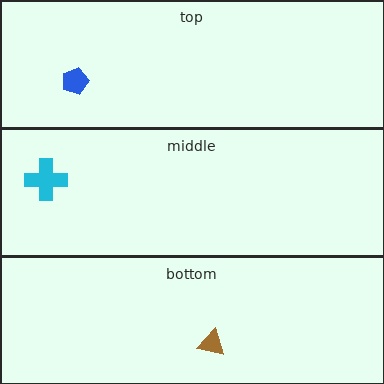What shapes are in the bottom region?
The brown triangle.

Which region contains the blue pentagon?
The top region.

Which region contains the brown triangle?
The bottom region.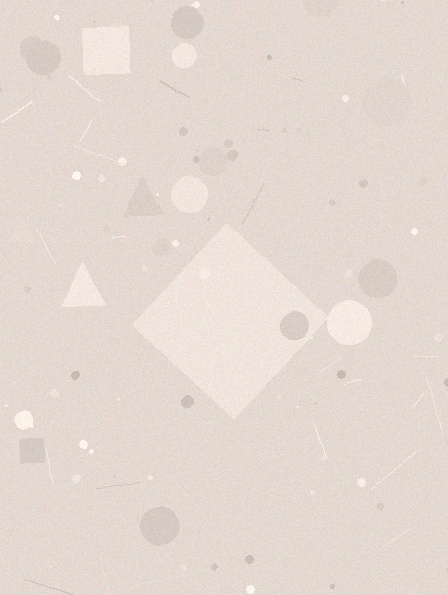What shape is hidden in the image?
A diamond is hidden in the image.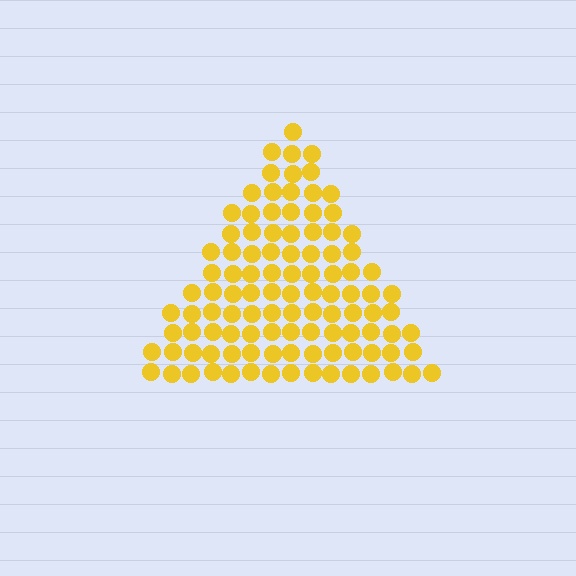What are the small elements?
The small elements are circles.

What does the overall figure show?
The overall figure shows a triangle.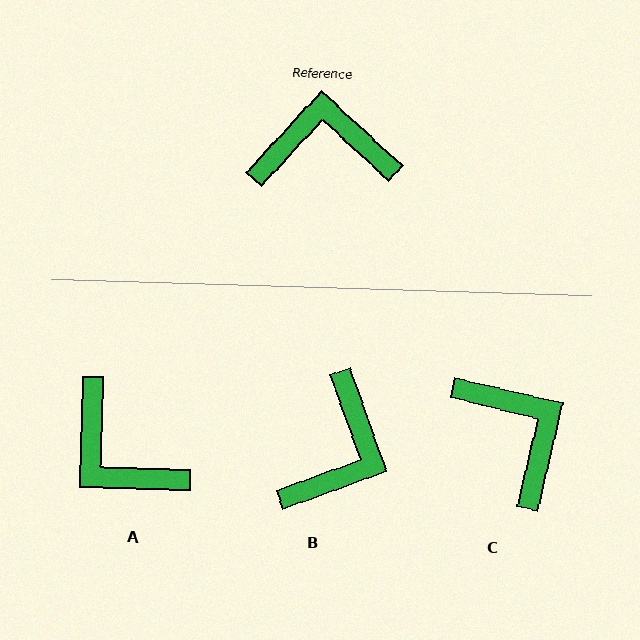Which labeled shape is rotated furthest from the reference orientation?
A, about 131 degrees away.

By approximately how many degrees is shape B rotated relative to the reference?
Approximately 118 degrees clockwise.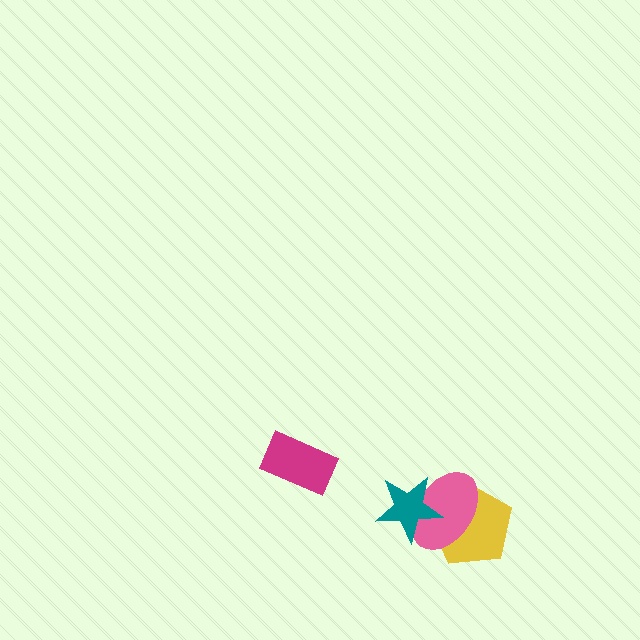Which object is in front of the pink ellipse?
The teal star is in front of the pink ellipse.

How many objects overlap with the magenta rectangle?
0 objects overlap with the magenta rectangle.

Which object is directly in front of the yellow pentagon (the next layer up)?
The pink ellipse is directly in front of the yellow pentagon.